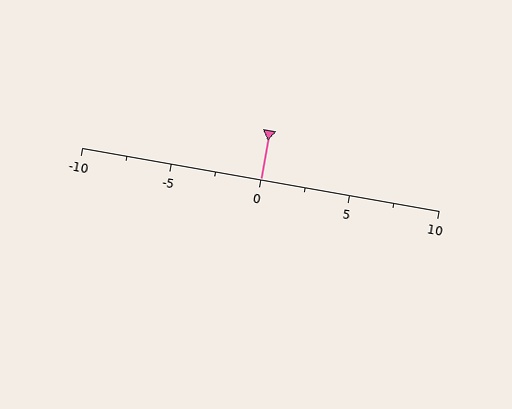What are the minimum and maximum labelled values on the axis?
The axis runs from -10 to 10.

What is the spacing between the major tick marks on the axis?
The major ticks are spaced 5 apart.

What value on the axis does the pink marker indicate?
The marker indicates approximately 0.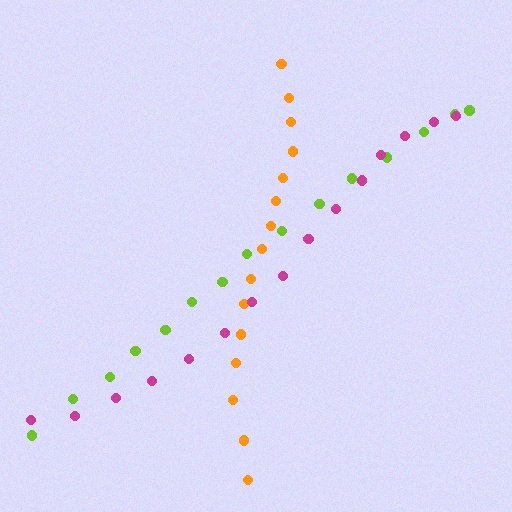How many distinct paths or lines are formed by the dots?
There are 3 distinct paths.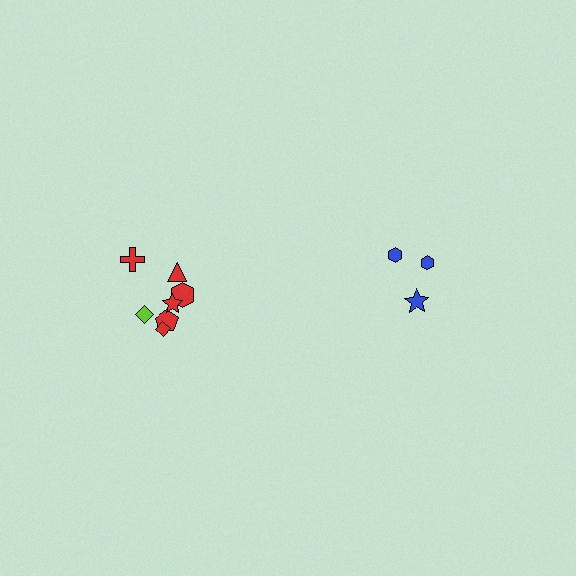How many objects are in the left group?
There are 7 objects.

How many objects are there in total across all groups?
There are 10 objects.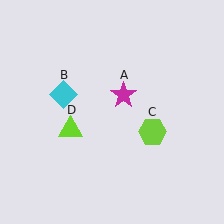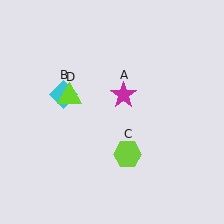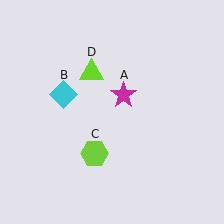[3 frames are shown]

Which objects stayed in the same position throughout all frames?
Magenta star (object A) and cyan diamond (object B) remained stationary.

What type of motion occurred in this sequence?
The lime hexagon (object C), lime triangle (object D) rotated clockwise around the center of the scene.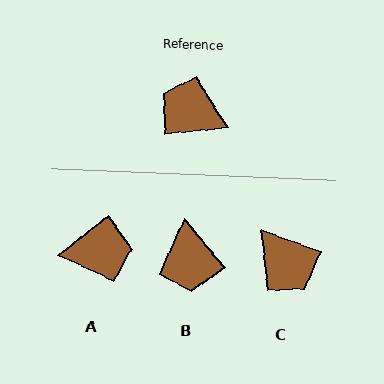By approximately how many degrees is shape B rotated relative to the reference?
Approximately 124 degrees counter-clockwise.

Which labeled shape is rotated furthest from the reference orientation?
C, about 154 degrees away.